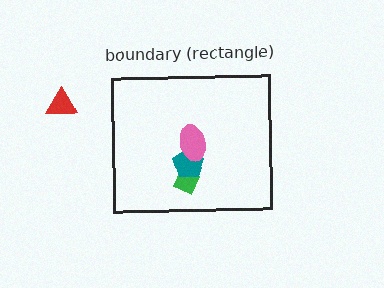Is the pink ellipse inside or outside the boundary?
Inside.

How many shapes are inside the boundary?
3 inside, 1 outside.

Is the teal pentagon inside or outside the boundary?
Inside.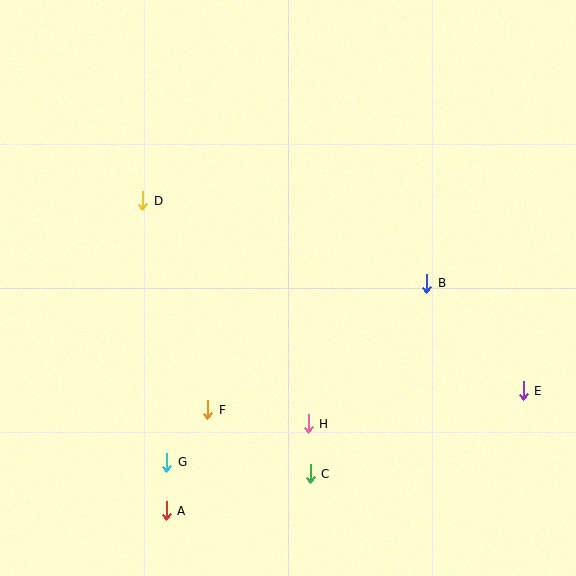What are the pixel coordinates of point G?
Point G is at (167, 462).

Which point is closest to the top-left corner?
Point D is closest to the top-left corner.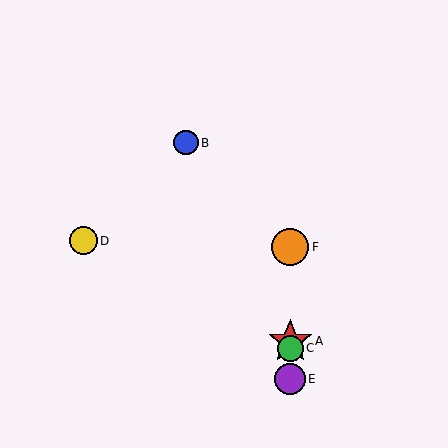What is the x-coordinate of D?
Object D is at x≈83.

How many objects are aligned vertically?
4 objects (A, C, E, F) are aligned vertically.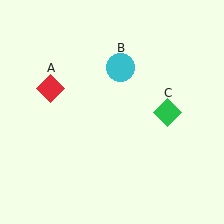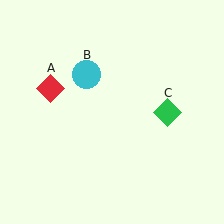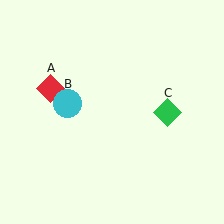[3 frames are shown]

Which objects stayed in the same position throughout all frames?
Red diamond (object A) and green diamond (object C) remained stationary.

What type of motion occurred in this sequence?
The cyan circle (object B) rotated counterclockwise around the center of the scene.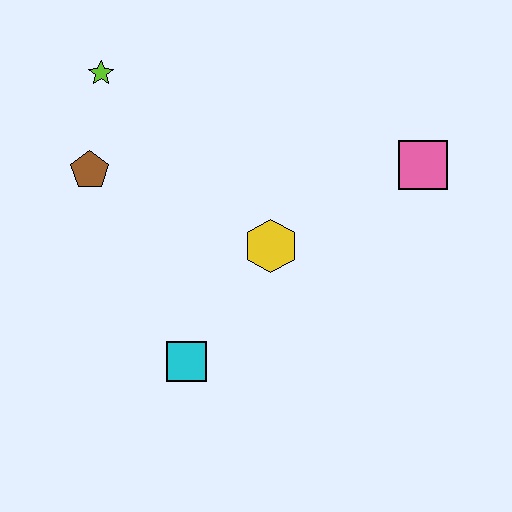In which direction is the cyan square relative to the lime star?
The cyan square is below the lime star.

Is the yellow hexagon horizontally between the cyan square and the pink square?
Yes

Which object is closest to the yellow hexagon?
The cyan square is closest to the yellow hexagon.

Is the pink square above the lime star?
No